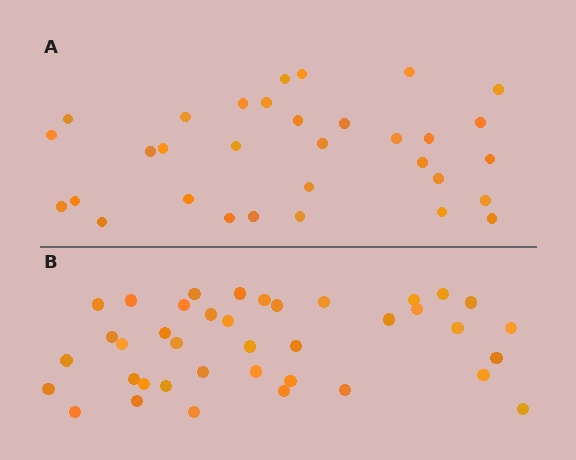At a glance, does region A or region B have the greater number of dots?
Region B (the bottom region) has more dots.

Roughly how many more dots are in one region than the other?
Region B has roughly 8 or so more dots than region A.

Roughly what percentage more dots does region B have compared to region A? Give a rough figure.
About 20% more.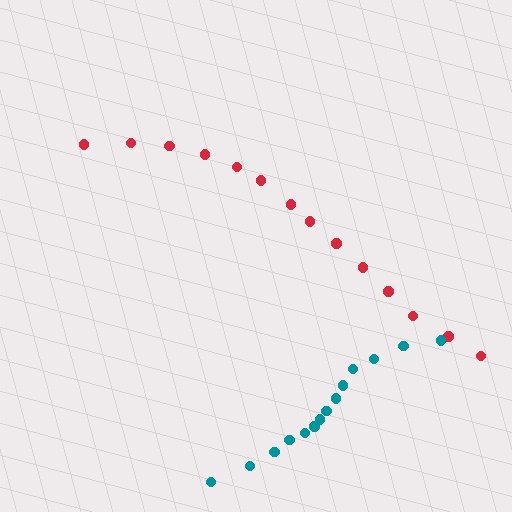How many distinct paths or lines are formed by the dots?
There are 2 distinct paths.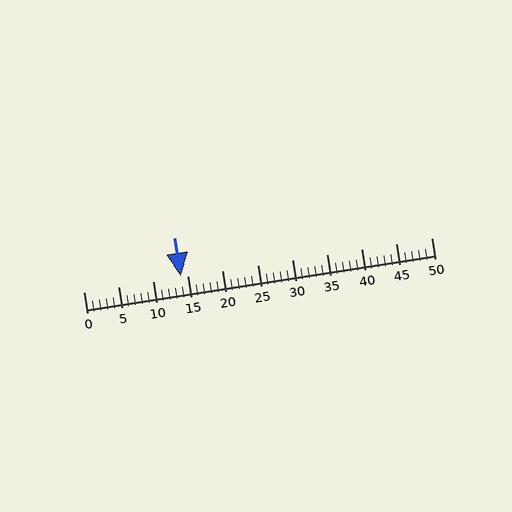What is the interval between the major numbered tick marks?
The major tick marks are spaced 5 units apart.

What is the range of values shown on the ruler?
The ruler shows values from 0 to 50.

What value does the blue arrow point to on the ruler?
The blue arrow points to approximately 14.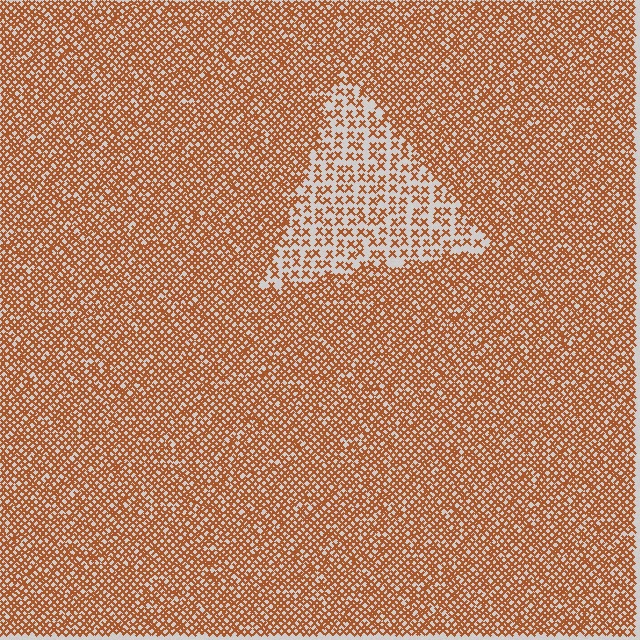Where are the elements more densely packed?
The elements are more densely packed outside the triangle boundary.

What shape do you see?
I see a triangle.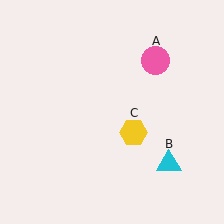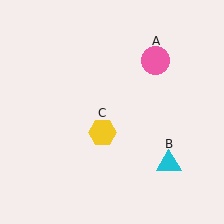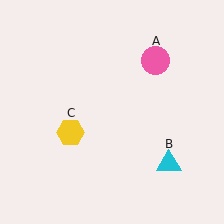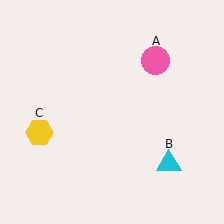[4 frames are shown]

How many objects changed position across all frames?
1 object changed position: yellow hexagon (object C).